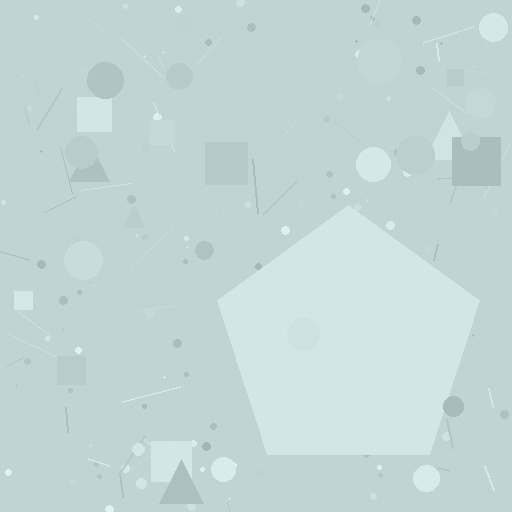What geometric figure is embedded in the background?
A pentagon is embedded in the background.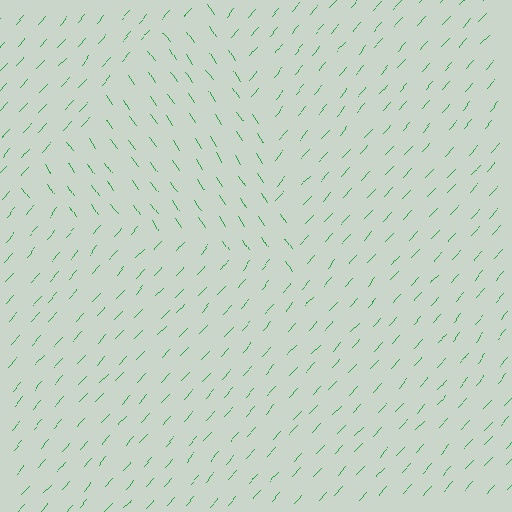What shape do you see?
I see a triangle.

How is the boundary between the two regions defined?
The boundary is defined purely by a change in line orientation (approximately 77 degrees difference). All lines are the same color and thickness.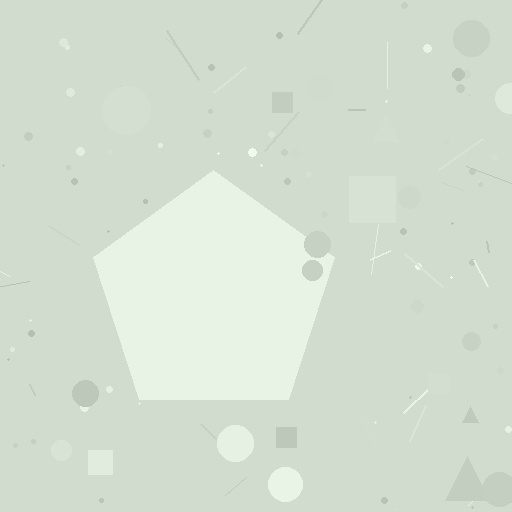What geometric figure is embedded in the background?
A pentagon is embedded in the background.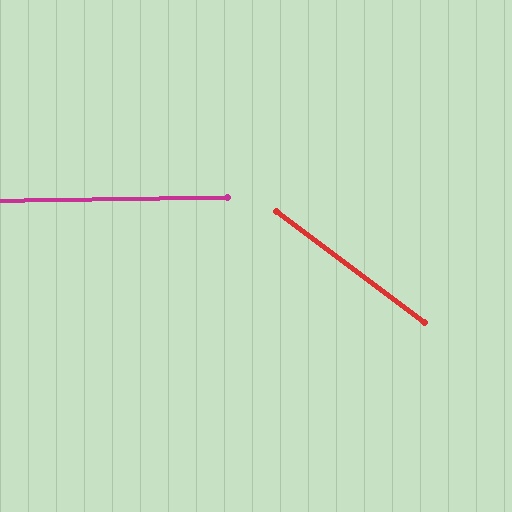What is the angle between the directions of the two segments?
Approximately 38 degrees.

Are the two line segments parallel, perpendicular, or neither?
Neither parallel nor perpendicular — they differ by about 38°.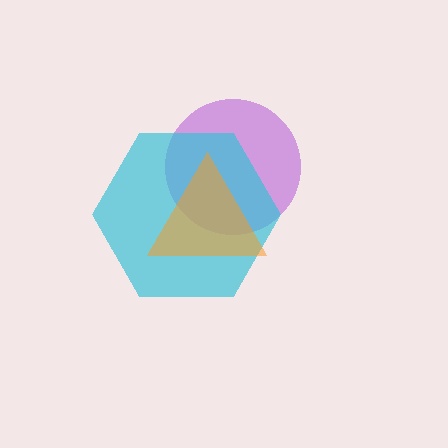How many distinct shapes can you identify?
There are 3 distinct shapes: a purple circle, a cyan hexagon, an orange triangle.